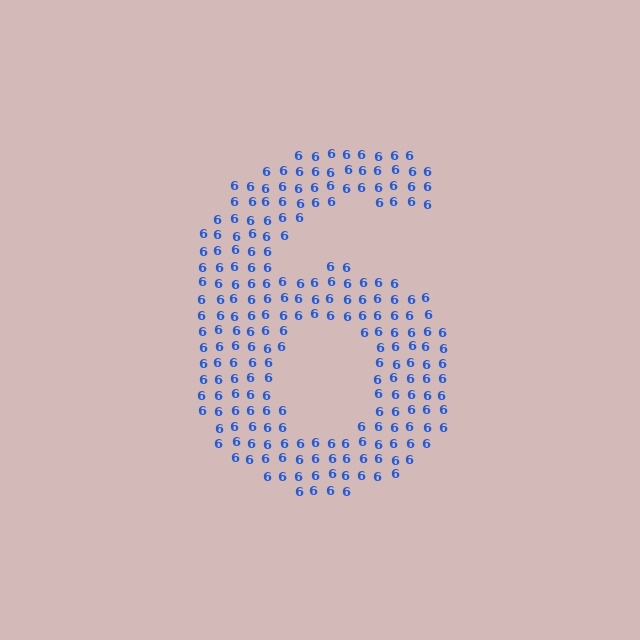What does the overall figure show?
The overall figure shows the digit 6.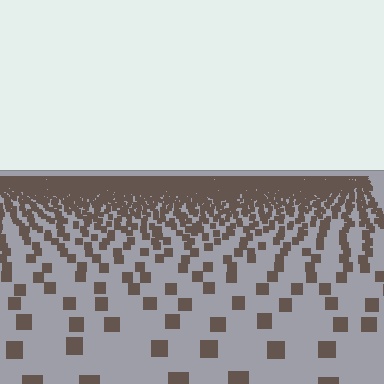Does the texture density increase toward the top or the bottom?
Density increases toward the top.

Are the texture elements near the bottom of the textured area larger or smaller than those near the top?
Larger. Near the bottom, elements are closer to the viewer and appear at a bigger on-screen size.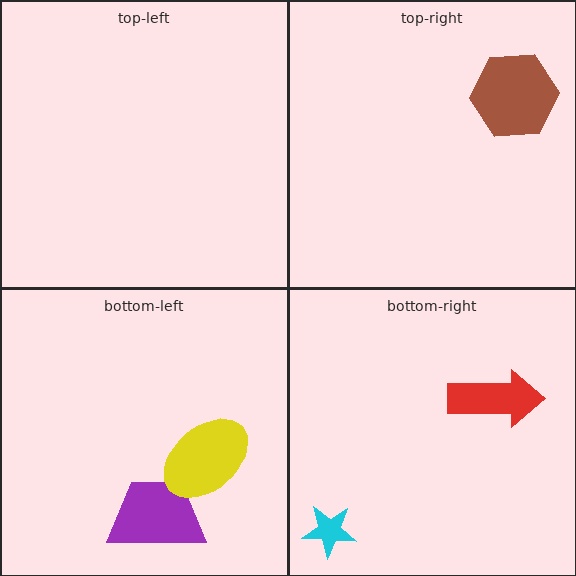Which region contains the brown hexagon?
The top-right region.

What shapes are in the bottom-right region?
The red arrow, the cyan star.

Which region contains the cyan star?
The bottom-right region.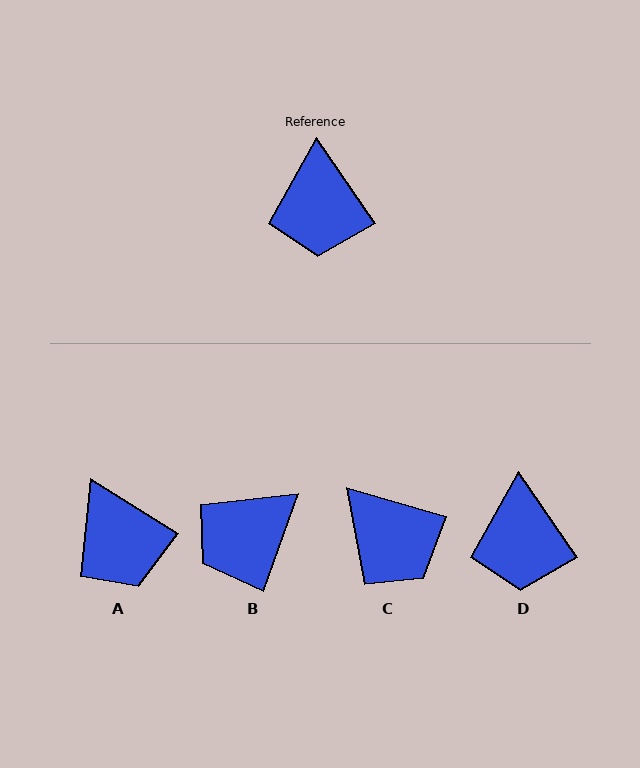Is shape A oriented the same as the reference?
No, it is off by about 23 degrees.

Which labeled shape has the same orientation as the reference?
D.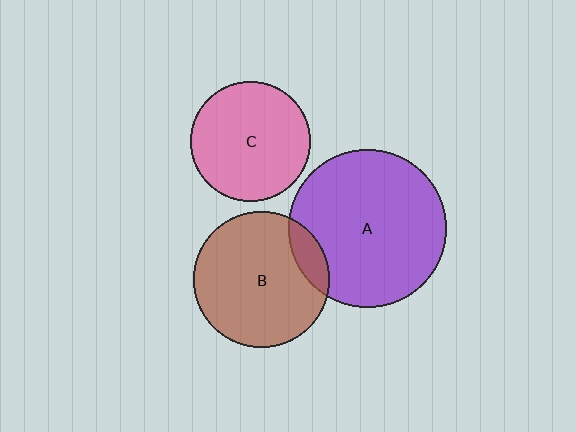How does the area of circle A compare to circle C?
Approximately 1.7 times.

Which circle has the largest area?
Circle A (purple).